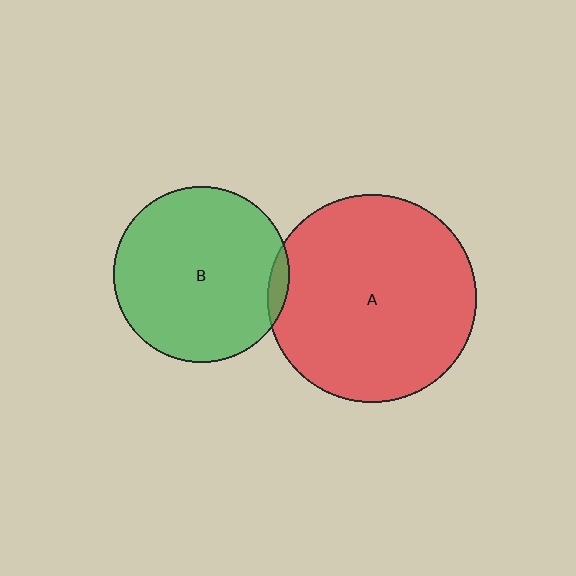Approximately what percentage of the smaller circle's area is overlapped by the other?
Approximately 5%.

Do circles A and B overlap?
Yes.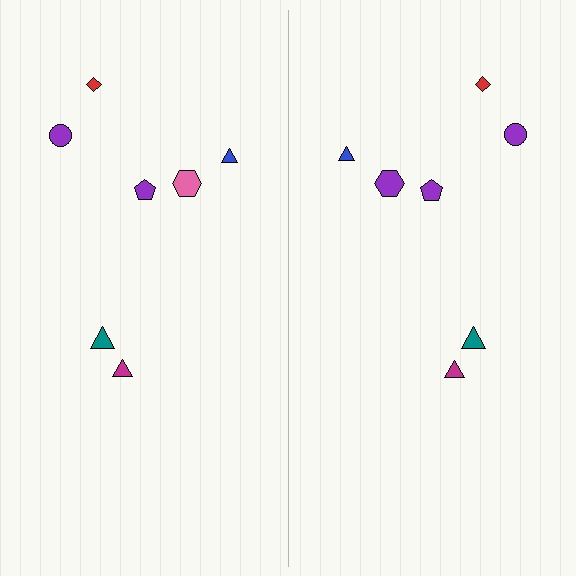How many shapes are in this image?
There are 14 shapes in this image.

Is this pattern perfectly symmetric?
No, the pattern is not perfectly symmetric. The purple hexagon on the right side breaks the symmetry — its mirror counterpart is pink.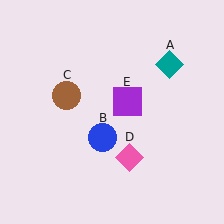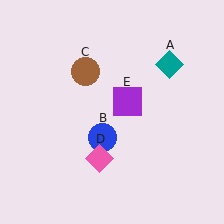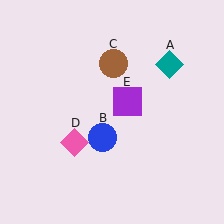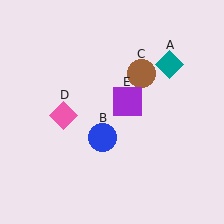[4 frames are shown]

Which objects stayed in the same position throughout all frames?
Teal diamond (object A) and blue circle (object B) and purple square (object E) remained stationary.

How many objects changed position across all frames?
2 objects changed position: brown circle (object C), pink diamond (object D).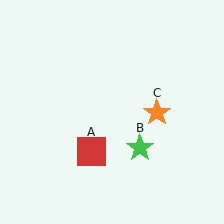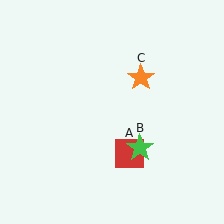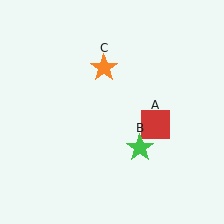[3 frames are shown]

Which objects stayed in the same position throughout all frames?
Green star (object B) remained stationary.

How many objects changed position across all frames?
2 objects changed position: red square (object A), orange star (object C).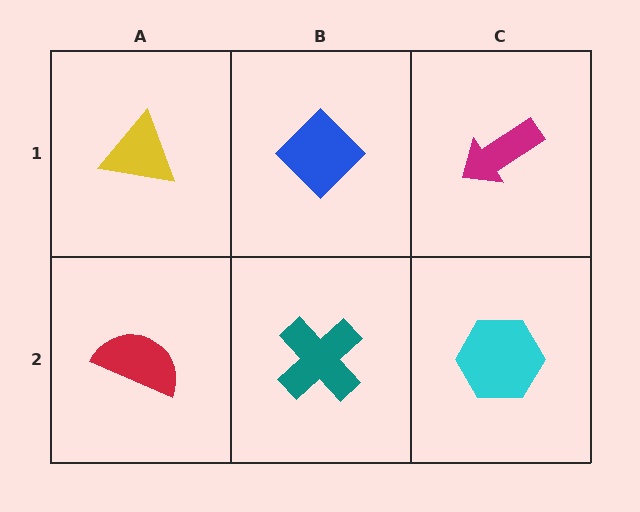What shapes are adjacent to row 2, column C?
A magenta arrow (row 1, column C), a teal cross (row 2, column B).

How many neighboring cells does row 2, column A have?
2.